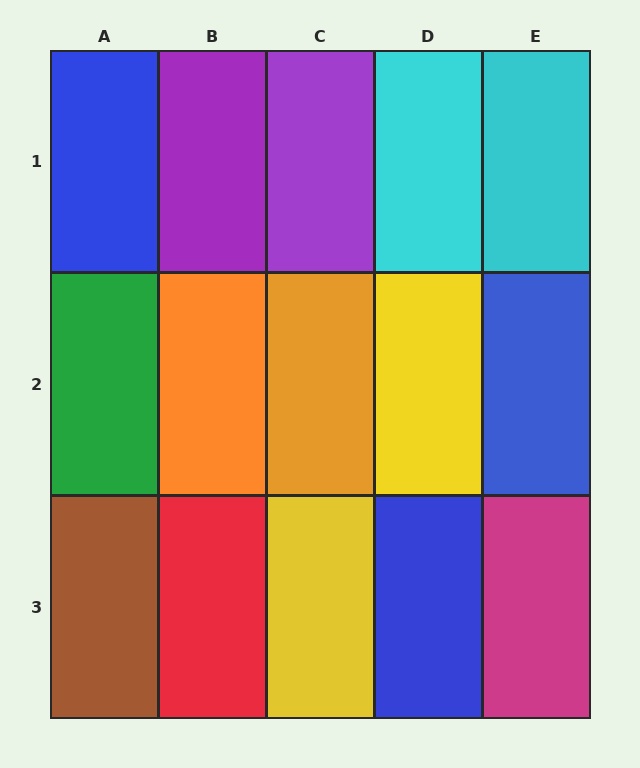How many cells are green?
1 cell is green.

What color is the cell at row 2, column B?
Orange.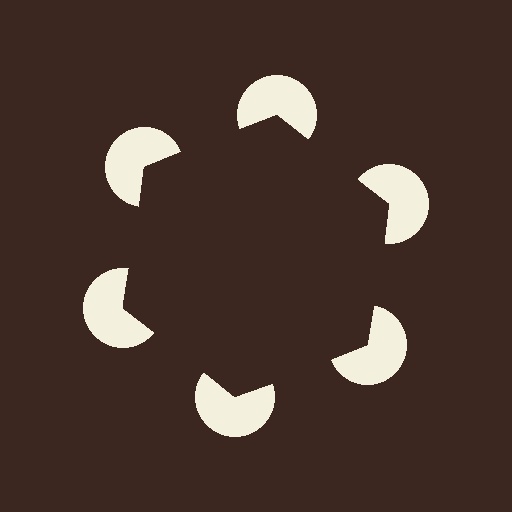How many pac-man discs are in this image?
There are 6 — one at each vertex of the illusory hexagon.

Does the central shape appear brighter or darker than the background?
It typically appears slightly darker than the background, even though no actual brightness change is drawn.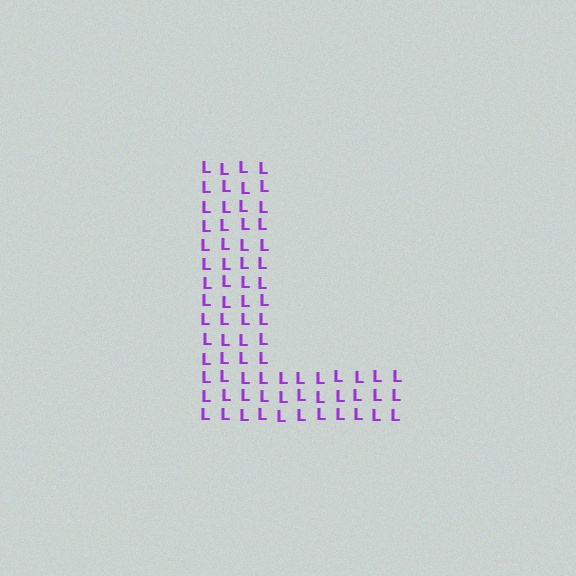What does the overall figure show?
The overall figure shows the letter L.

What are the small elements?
The small elements are letter L's.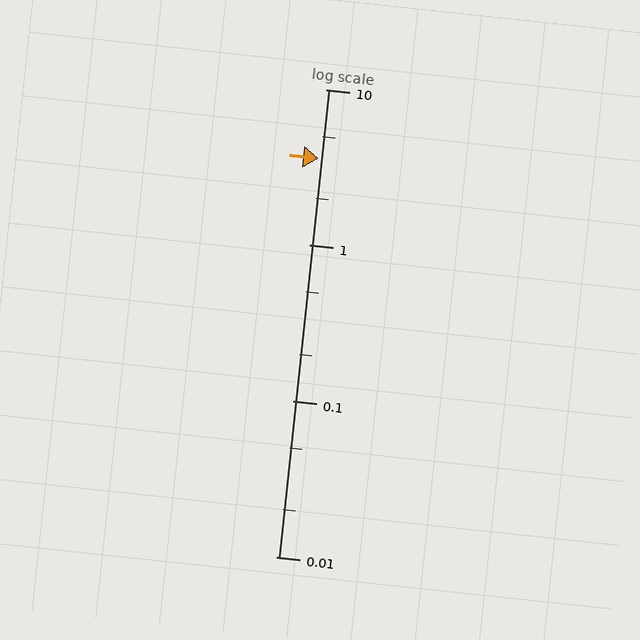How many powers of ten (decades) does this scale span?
The scale spans 3 decades, from 0.01 to 10.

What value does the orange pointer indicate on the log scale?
The pointer indicates approximately 3.6.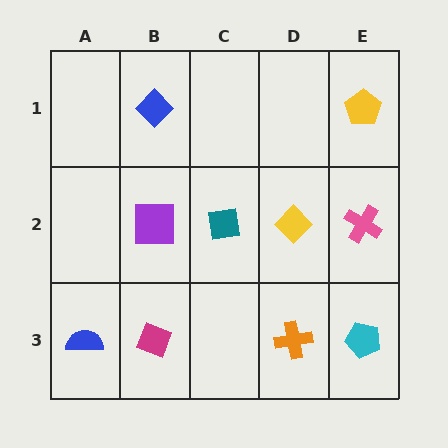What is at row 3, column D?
An orange cross.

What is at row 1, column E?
A yellow pentagon.